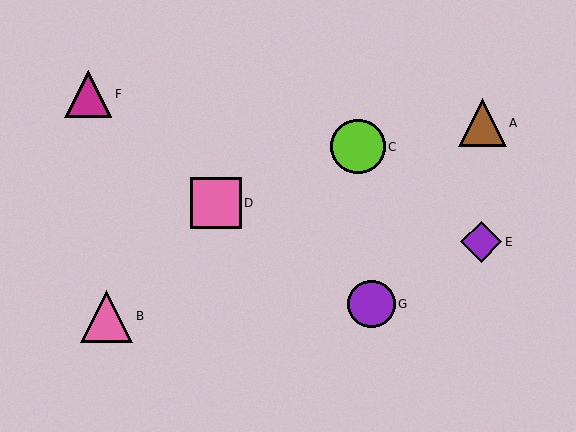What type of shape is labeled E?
Shape E is a purple diamond.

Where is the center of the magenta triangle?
The center of the magenta triangle is at (88, 94).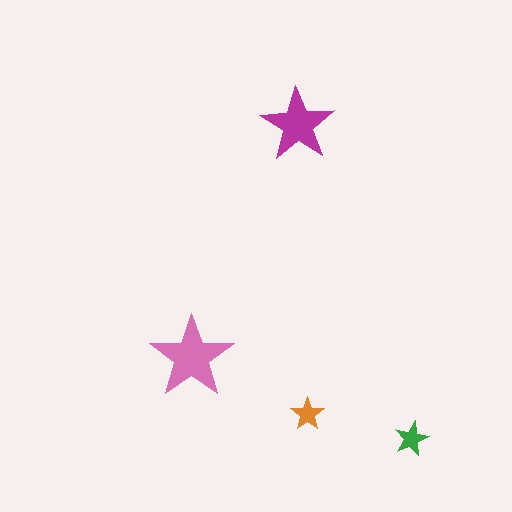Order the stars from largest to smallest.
the pink one, the magenta one, the green one, the orange one.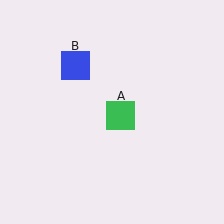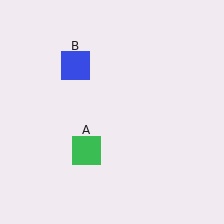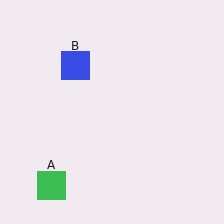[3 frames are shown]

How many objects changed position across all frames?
1 object changed position: green square (object A).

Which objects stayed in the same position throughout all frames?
Blue square (object B) remained stationary.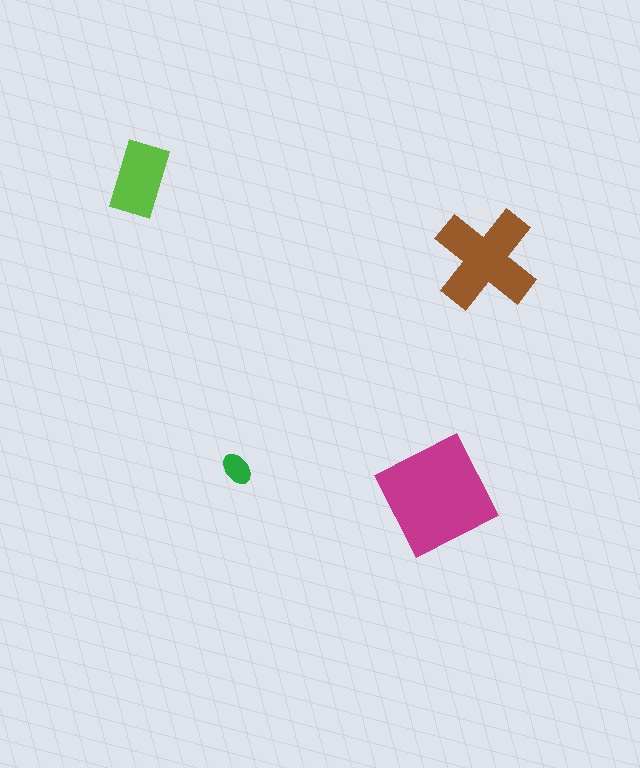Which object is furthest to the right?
The brown cross is rightmost.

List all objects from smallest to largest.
The green ellipse, the lime rectangle, the brown cross, the magenta square.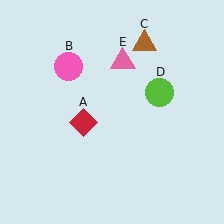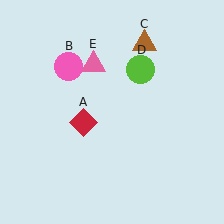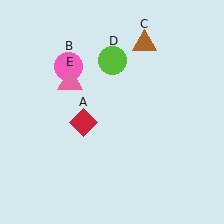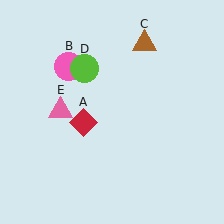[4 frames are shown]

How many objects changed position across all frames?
2 objects changed position: lime circle (object D), pink triangle (object E).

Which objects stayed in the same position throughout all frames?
Red diamond (object A) and pink circle (object B) and brown triangle (object C) remained stationary.